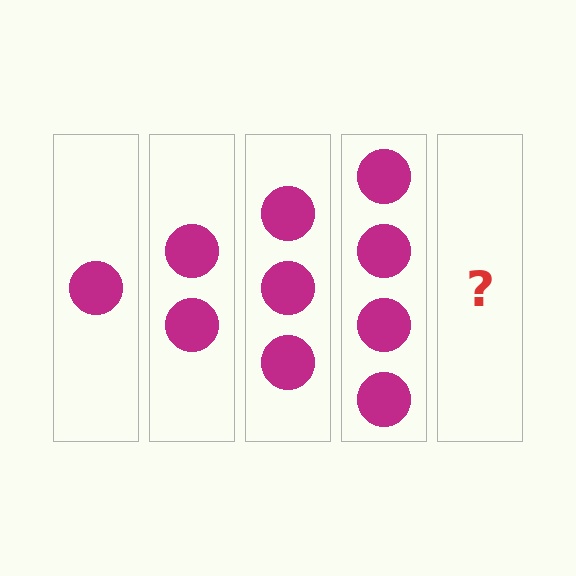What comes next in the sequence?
The next element should be 5 circles.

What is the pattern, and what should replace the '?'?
The pattern is that each step adds one more circle. The '?' should be 5 circles.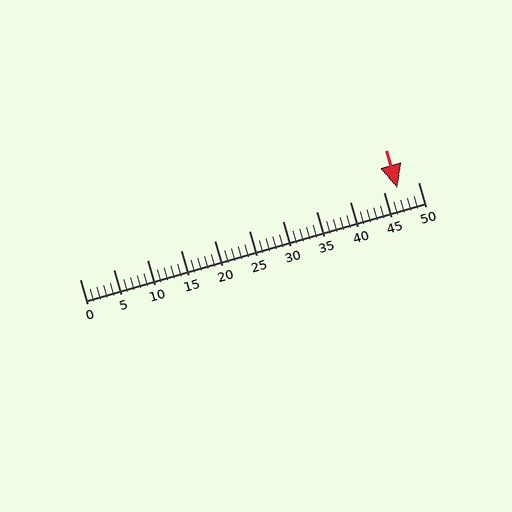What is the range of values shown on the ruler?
The ruler shows values from 0 to 50.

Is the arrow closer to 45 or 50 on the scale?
The arrow is closer to 45.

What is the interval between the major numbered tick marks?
The major tick marks are spaced 5 units apart.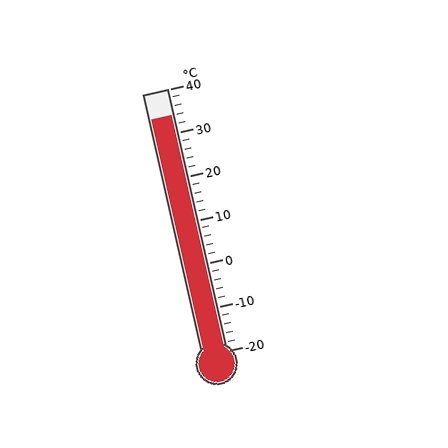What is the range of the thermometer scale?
The thermometer scale ranges from -20°C to 40°C.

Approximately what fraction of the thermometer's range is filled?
The thermometer is filled to approximately 90% of its range.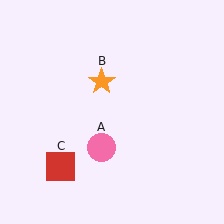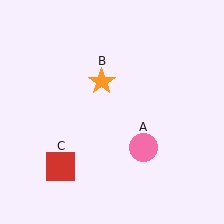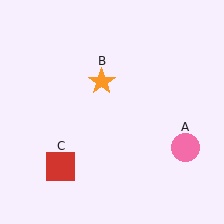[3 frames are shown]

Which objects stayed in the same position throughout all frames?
Orange star (object B) and red square (object C) remained stationary.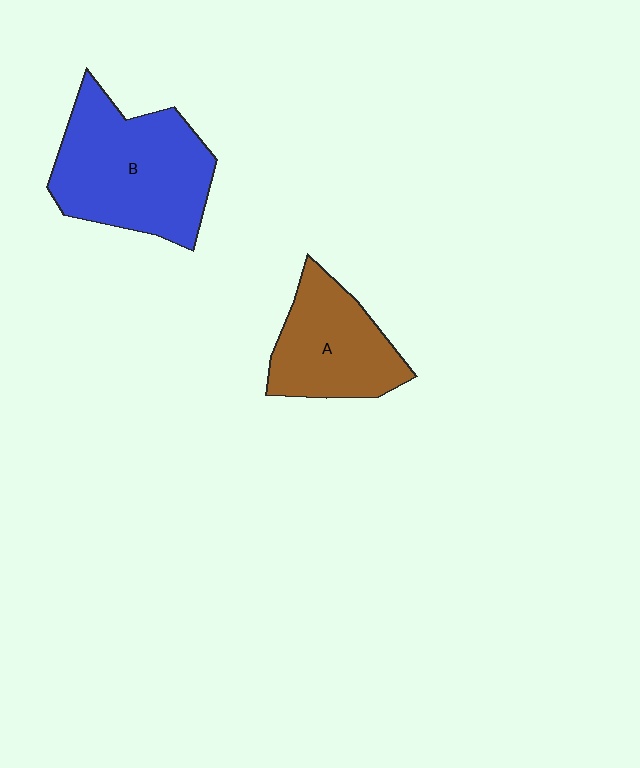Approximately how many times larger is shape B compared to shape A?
Approximately 1.5 times.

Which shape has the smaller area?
Shape A (brown).